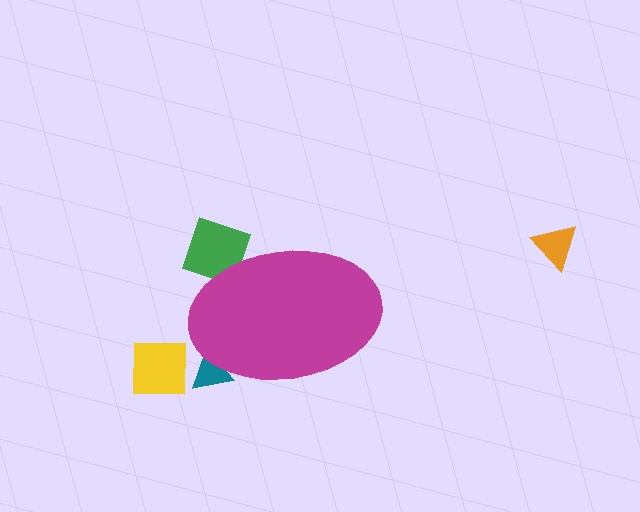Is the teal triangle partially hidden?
Yes, the teal triangle is partially hidden behind the magenta ellipse.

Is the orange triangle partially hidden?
No, the orange triangle is fully visible.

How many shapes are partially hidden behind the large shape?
2 shapes are partially hidden.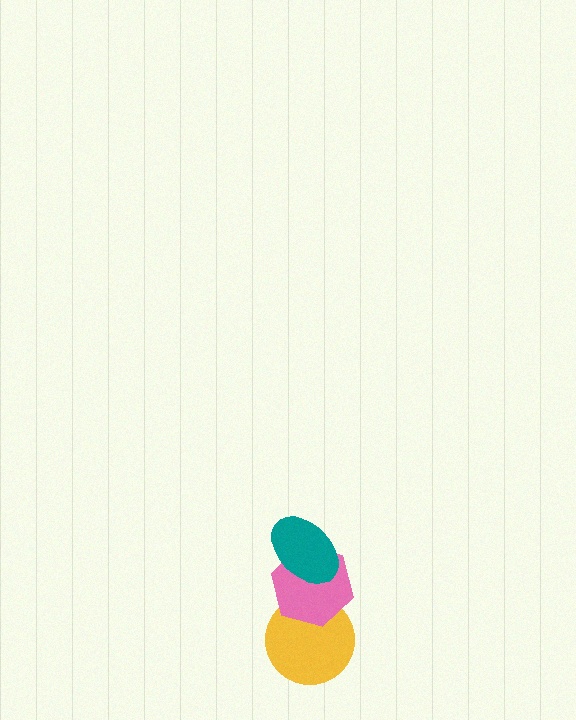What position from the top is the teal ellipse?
The teal ellipse is 1st from the top.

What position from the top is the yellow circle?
The yellow circle is 3rd from the top.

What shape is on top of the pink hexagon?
The teal ellipse is on top of the pink hexagon.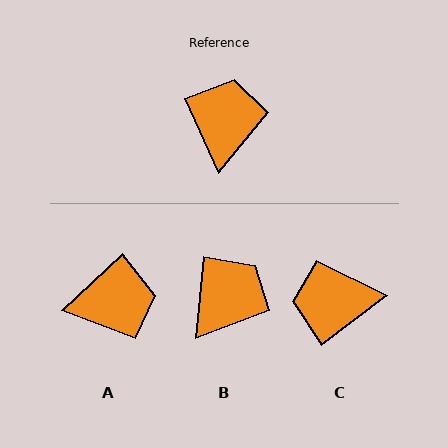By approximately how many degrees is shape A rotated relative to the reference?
Approximately 72 degrees clockwise.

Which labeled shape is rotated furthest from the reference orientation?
C, about 103 degrees away.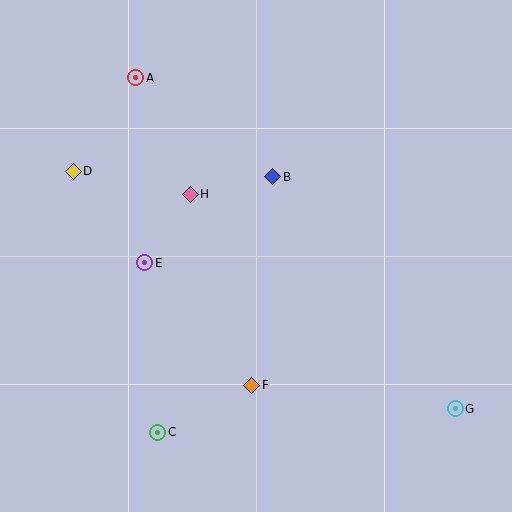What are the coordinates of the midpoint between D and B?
The midpoint between D and B is at (173, 174).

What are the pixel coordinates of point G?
Point G is at (455, 409).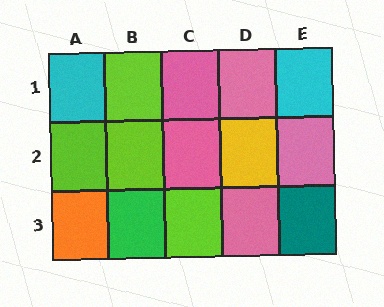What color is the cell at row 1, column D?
Pink.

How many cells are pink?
5 cells are pink.